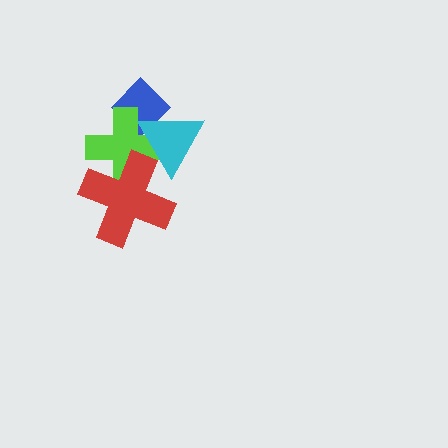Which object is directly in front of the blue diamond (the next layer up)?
The lime cross is directly in front of the blue diamond.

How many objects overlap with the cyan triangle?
3 objects overlap with the cyan triangle.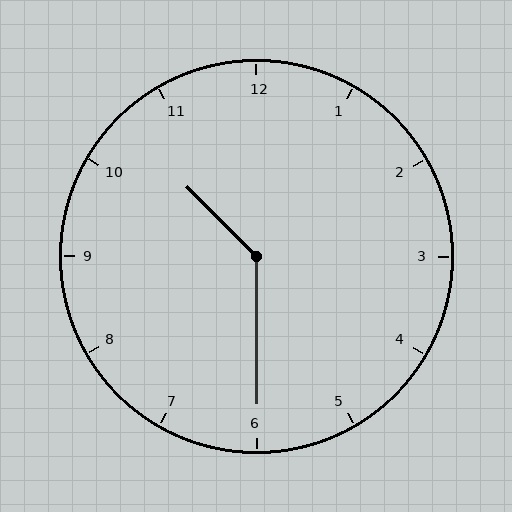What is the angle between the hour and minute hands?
Approximately 135 degrees.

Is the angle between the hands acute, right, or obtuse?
It is obtuse.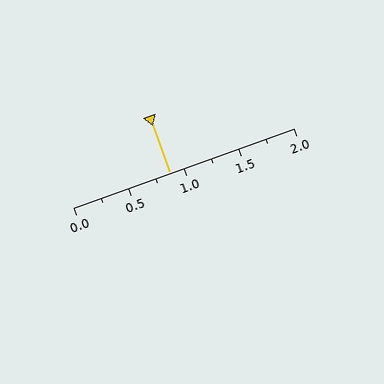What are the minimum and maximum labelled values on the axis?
The axis runs from 0.0 to 2.0.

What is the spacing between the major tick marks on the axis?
The major ticks are spaced 0.5 apart.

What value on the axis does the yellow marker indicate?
The marker indicates approximately 0.88.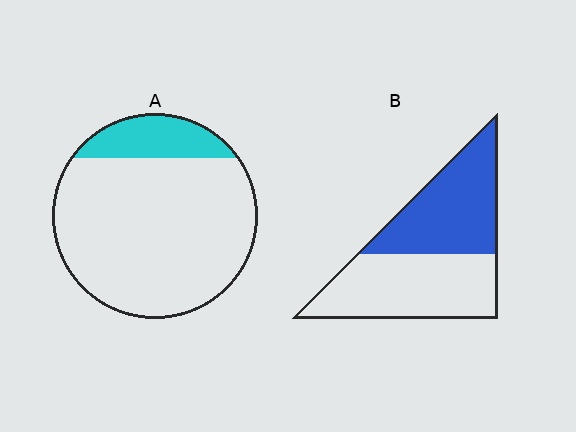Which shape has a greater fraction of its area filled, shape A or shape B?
Shape B.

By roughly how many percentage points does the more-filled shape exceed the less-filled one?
By roughly 30 percentage points (B over A).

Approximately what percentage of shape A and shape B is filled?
A is approximately 15% and B is approximately 45%.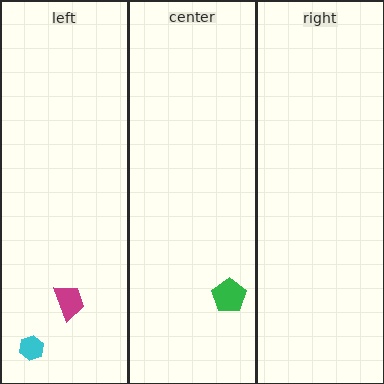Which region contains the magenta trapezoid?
The left region.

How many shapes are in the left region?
2.